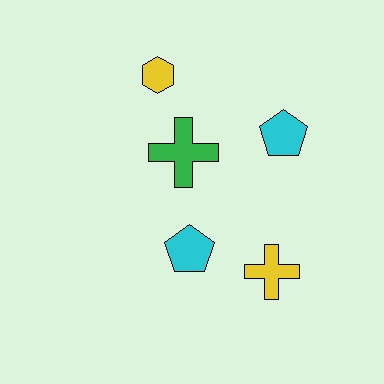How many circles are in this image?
There are no circles.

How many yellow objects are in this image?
There are 2 yellow objects.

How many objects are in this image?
There are 5 objects.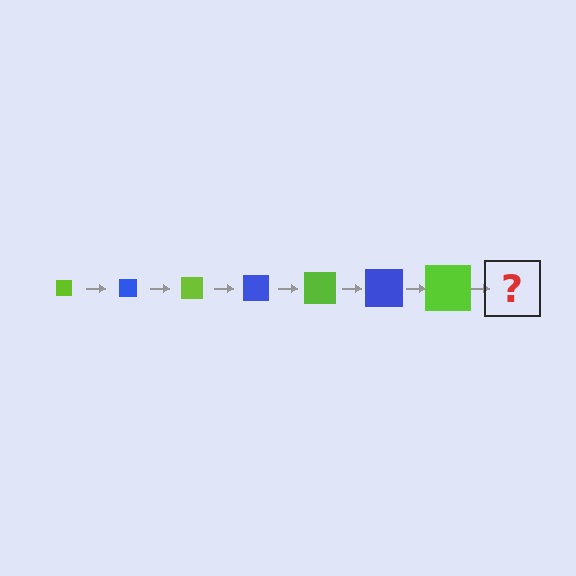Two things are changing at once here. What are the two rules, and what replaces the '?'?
The two rules are that the square grows larger each step and the color cycles through lime and blue. The '?' should be a blue square, larger than the previous one.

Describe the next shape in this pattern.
It should be a blue square, larger than the previous one.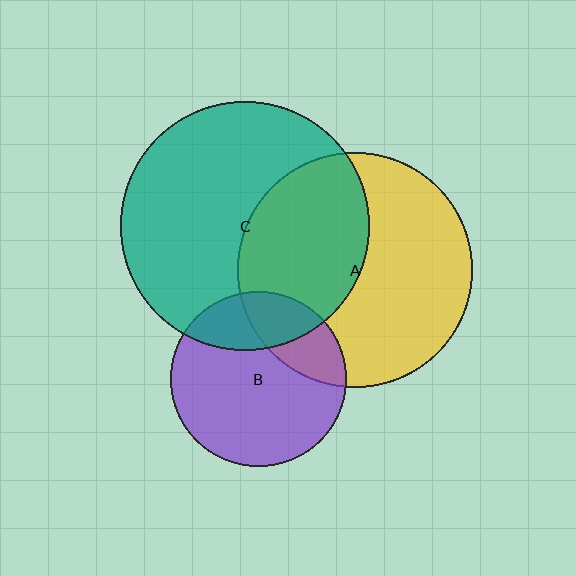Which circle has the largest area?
Circle C (teal).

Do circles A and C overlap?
Yes.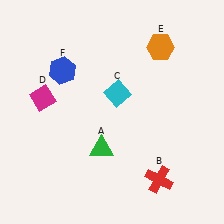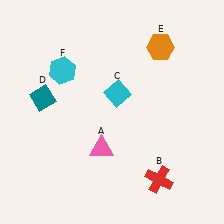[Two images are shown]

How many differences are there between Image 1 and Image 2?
There are 3 differences between the two images.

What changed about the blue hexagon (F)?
In Image 1, F is blue. In Image 2, it changed to cyan.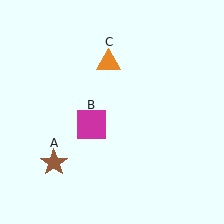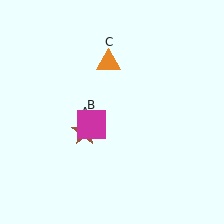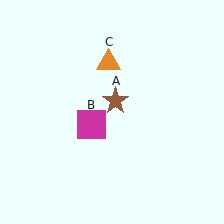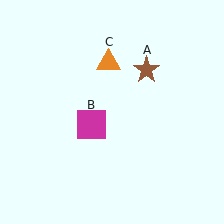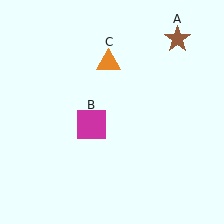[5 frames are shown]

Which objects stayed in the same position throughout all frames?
Magenta square (object B) and orange triangle (object C) remained stationary.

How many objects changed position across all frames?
1 object changed position: brown star (object A).